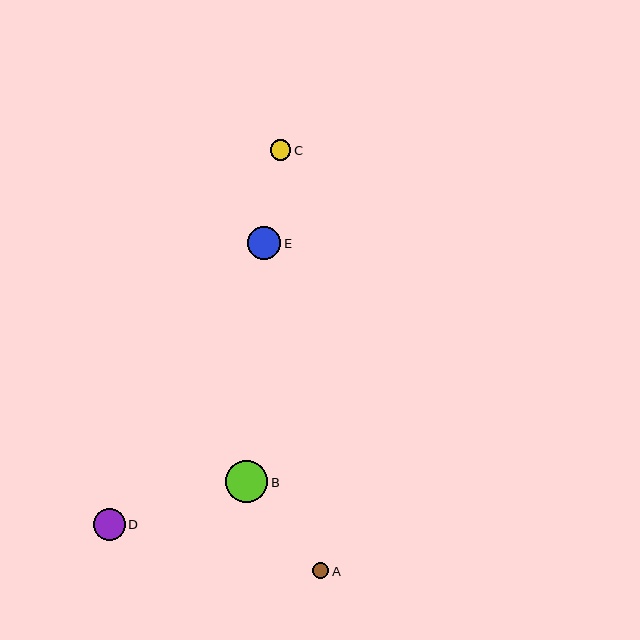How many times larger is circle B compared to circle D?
Circle B is approximately 1.3 times the size of circle D.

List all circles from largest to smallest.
From largest to smallest: B, E, D, C, A.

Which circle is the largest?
Circle B is the largest with a size of approximately 42 pixels.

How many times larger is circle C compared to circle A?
Circle C is approximately 1.3 times the size of circle A.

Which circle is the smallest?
Circle A is the smallest with a size of approximately 16 pixels.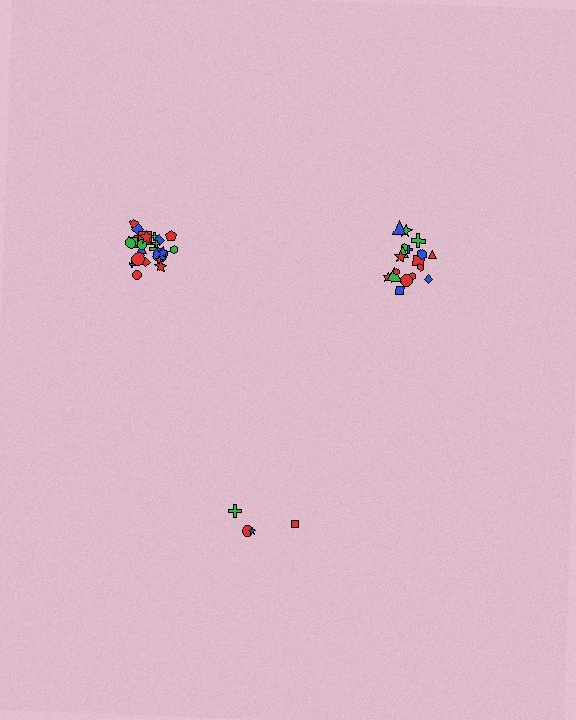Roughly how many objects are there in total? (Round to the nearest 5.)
Roughly 45 objects in total.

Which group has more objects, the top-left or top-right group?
The top-left group.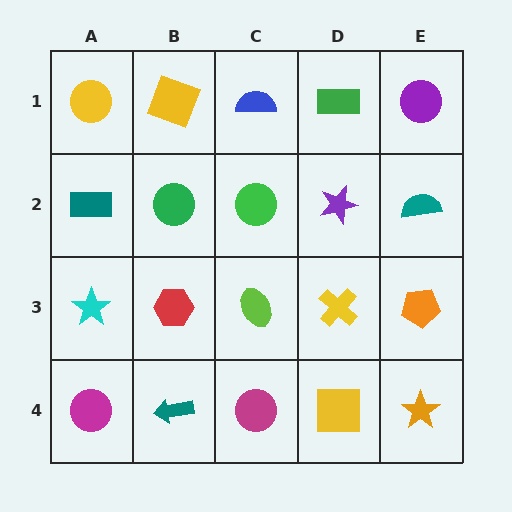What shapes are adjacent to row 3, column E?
A teal semicircle (row 2, column E), an orange star (row 4, column E), a yellow cross (row 3, column D).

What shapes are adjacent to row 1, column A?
A teal rectangle (row 2, column A), a yellow square (row 1, column B).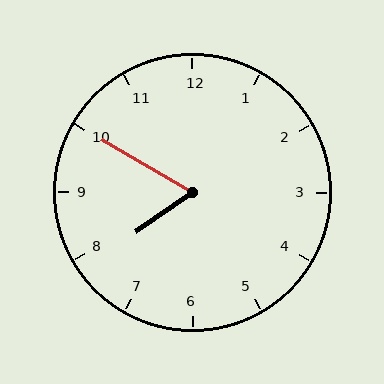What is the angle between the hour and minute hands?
Approximately 65 degrees.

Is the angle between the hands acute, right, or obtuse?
It is acute.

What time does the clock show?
7:50.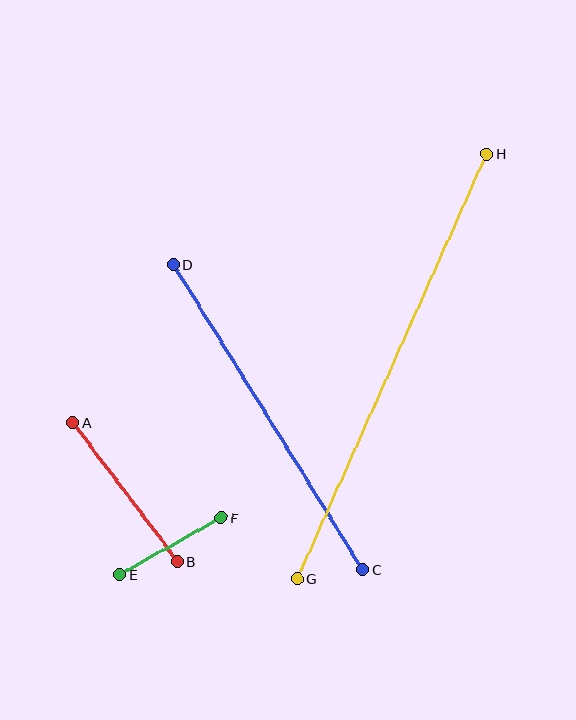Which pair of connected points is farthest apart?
Points G and H are farthest apart.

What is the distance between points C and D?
The distance is approximately 359 pixels.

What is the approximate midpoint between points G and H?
The midpoint is at approximately (392, 366) pixels.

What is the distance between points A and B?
The distance is approximately 174 pixels.